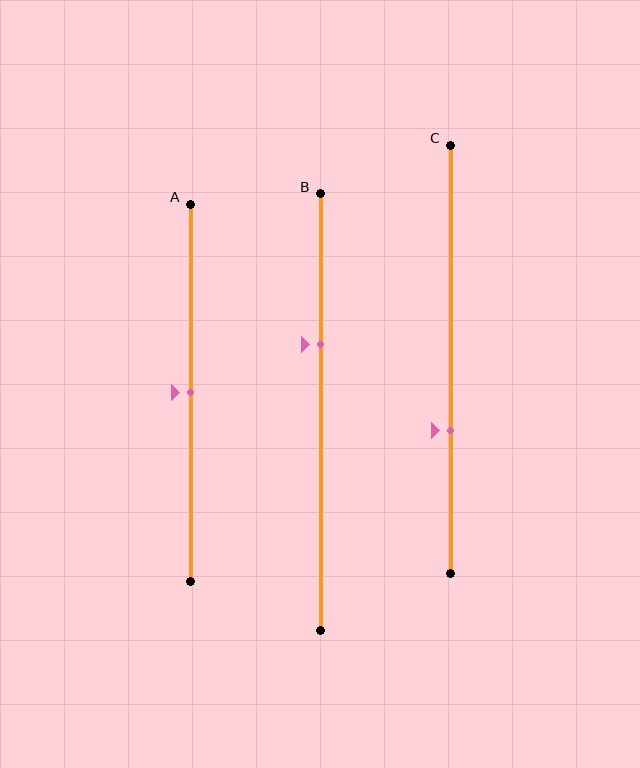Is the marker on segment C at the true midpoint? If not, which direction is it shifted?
No, the marker on segment C is shifted downward by about 17% of the segment length.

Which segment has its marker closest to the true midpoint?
Segment A has its marker closest to the true midpoint.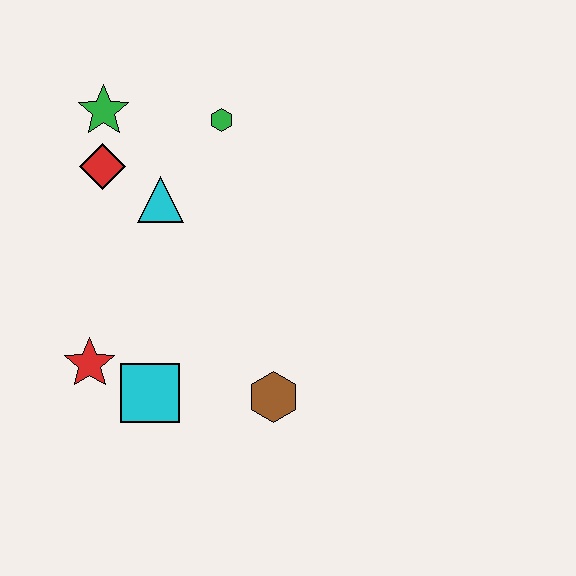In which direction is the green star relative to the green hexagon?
The green star is to the left of the green hexagon.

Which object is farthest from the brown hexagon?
The green star is farthest from the brown hexagon.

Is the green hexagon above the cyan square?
Yes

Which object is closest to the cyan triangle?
The red diamond is closest to the cyan triangle.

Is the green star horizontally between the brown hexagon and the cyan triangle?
No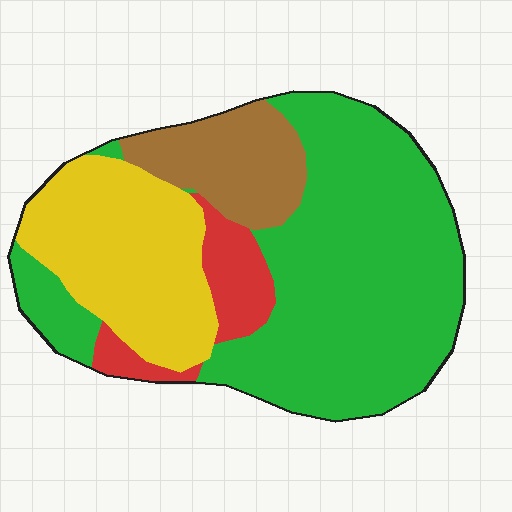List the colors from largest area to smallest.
From largest to smallest: green, yellow, brown, red.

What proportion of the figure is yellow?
Yellow takes up about one quarter (1/4) of the figure.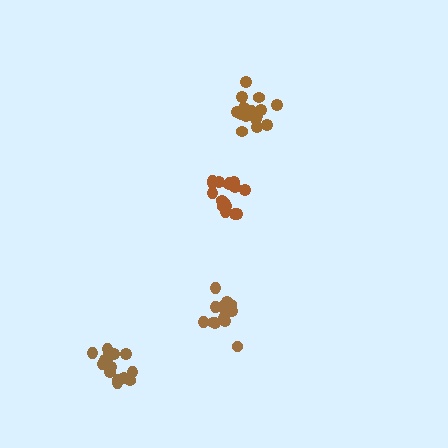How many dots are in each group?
Group 1: 14 dots, Group 2: 12 dots, Group 3: 15 dots, Group 4: 16 dots (57 total).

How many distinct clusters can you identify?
There are 4 distinct clusters.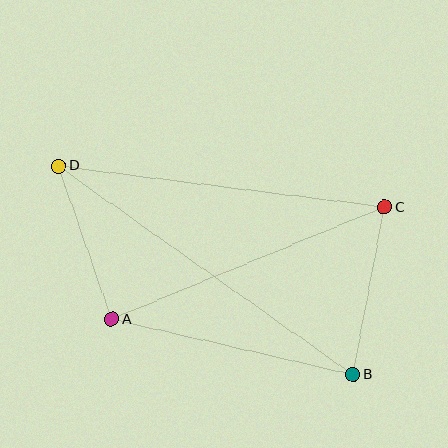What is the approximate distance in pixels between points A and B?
The distance between A and B is approximately 248 pixels.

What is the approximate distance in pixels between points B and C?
The distance between B and C is approximately 170 pixels.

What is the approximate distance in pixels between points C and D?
The distance between C and D is approximately 328 pixels.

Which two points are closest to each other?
Points A and D are closest to each other.